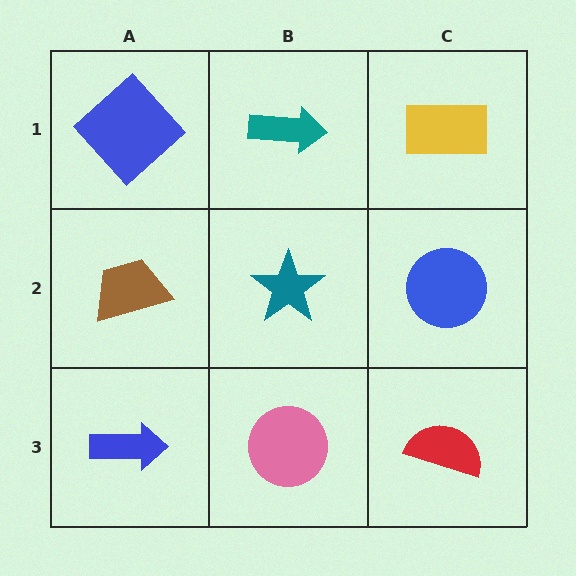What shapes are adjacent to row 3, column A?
A brown trapezoid (row 2, column A), a pink circle (row 3, column B).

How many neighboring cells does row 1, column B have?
3.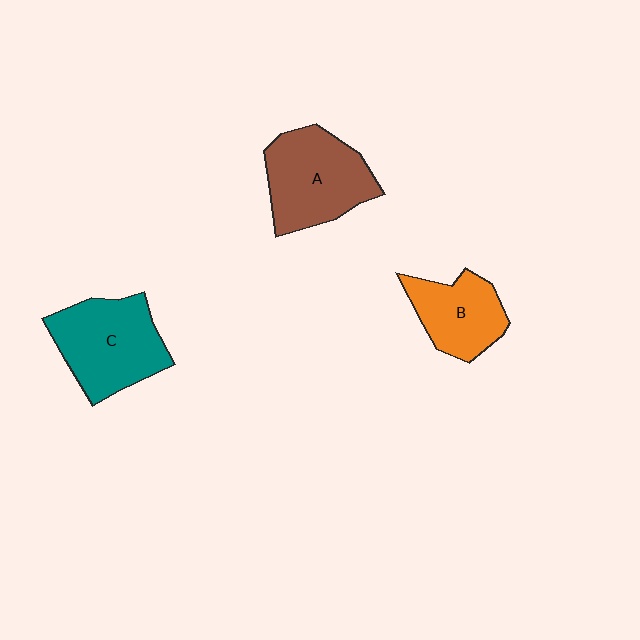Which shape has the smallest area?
Shape B (orange).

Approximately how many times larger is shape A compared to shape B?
Approximately 1.4 times.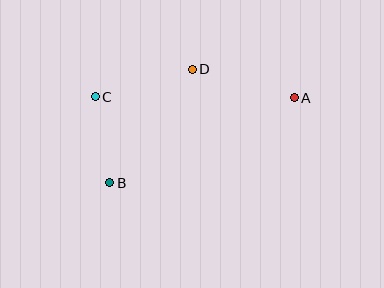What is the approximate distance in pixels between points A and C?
The distance between A and C is approximately 199 pixels.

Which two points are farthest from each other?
Points A and B are farthest from each other.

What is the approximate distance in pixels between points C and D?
The distance between C and D is approximately 100 pixels.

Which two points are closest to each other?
Points B and C are closest to each other.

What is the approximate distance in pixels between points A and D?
The distance between A and D is approximately 106 pixels.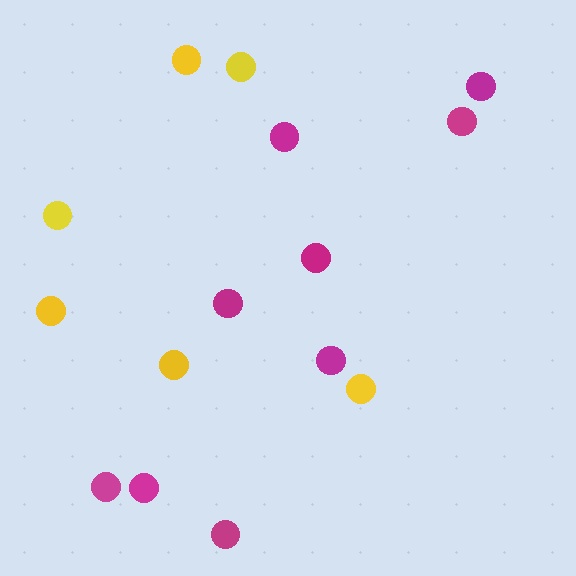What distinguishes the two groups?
There are 2 groups: one group of magenta circles (9) and one group of yellow circles (6).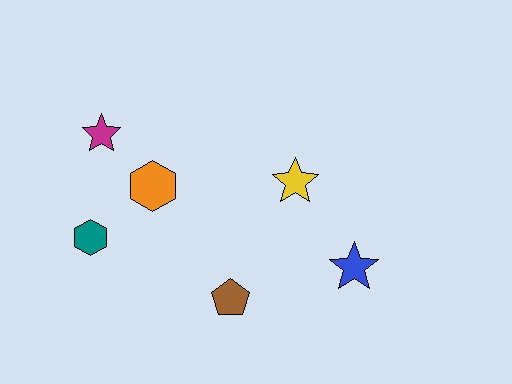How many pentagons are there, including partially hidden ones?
There is 1 pentagon.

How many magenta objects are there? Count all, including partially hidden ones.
There is 1 magenta object.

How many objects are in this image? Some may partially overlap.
There are 6 objects.